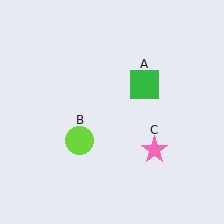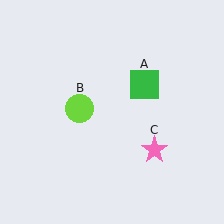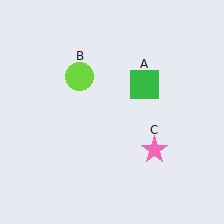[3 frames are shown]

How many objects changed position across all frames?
1 object changed position: lime circle (object B).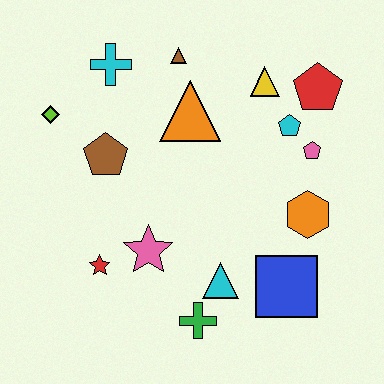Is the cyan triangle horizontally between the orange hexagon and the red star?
Yes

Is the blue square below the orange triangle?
Yes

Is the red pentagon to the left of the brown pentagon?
No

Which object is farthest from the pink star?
The red pentagon is farthest from the pink star.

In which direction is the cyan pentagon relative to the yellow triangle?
The cyan pentagon is below the yellow triangle.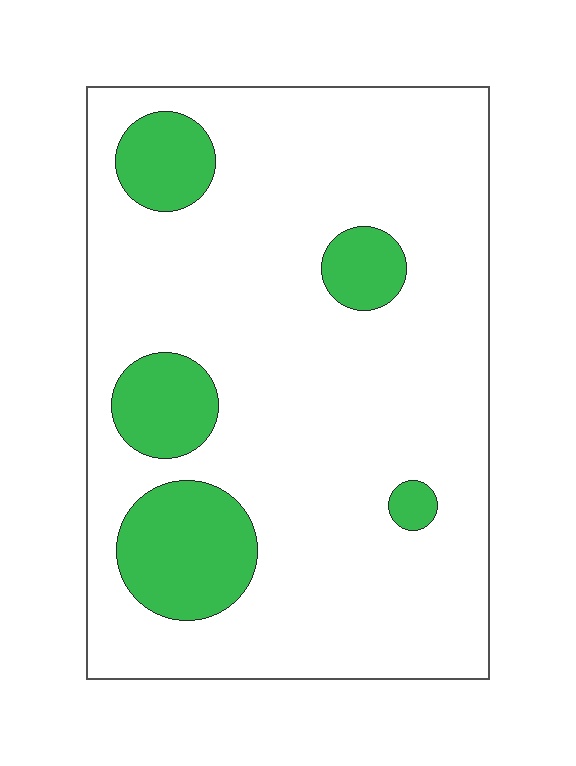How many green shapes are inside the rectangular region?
5.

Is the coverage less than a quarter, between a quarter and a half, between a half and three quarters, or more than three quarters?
Less than a quarter.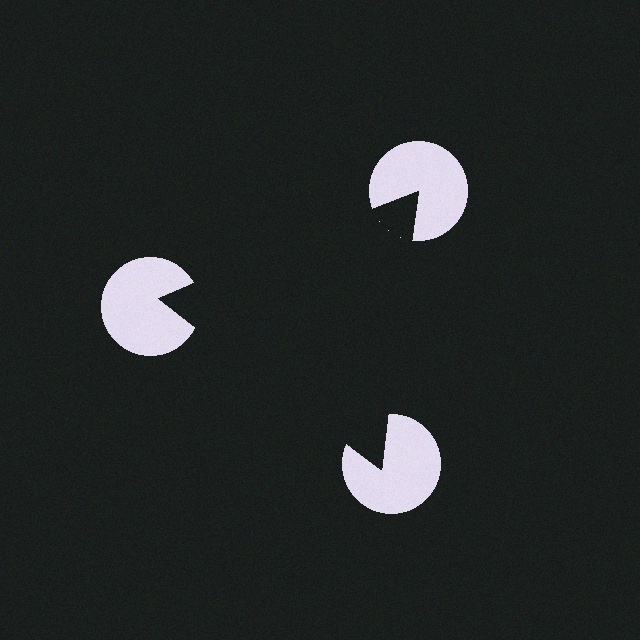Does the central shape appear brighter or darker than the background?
It typically appears slightly darker than the background, even though no actual brightness change is drawn.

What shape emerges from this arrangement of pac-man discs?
An illusory triangle — its edges are inferred from the aligned wedge cuts in the pac-man discs, not physically drawn.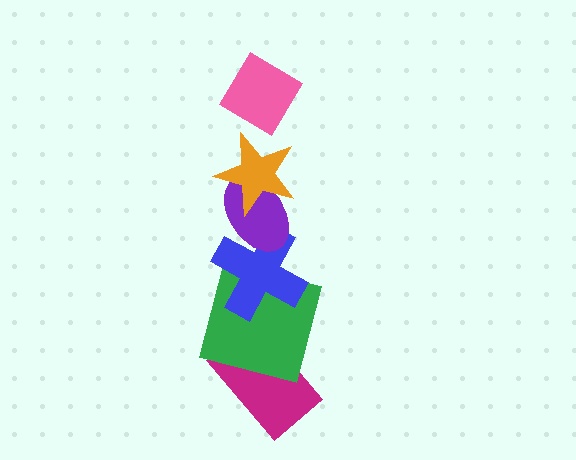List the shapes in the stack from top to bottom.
From top to bottom: the pink diamond, the orange star, the purple ellipse, the blue cross, the green square, the magenta rectangle.